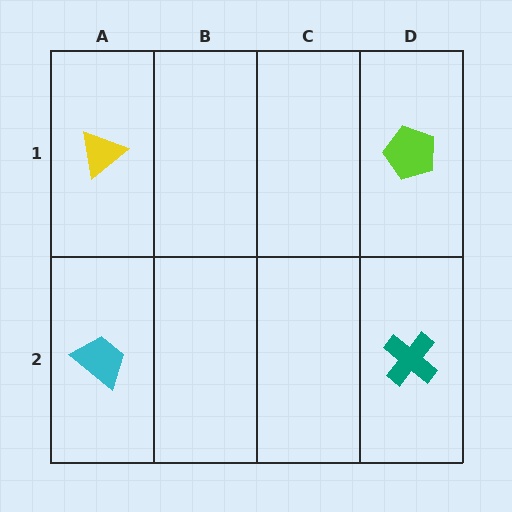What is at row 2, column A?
A cyan trapezoid.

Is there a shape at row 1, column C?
No, that cell is empty.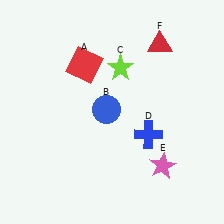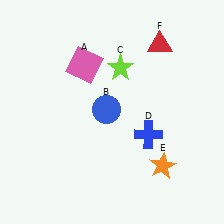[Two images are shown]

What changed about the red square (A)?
In Image 1, A is red. In Image 2, it changed to pink.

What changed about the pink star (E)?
In Image 1, E is pink. In Image 2, it changed to orange.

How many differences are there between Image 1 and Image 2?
There are 2 differences between the two images.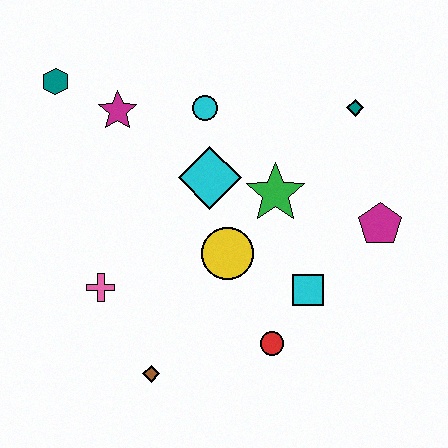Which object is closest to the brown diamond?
The pink cross is closest to the brown diamond.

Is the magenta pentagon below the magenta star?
Yes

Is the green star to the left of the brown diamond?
No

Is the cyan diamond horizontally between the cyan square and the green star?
No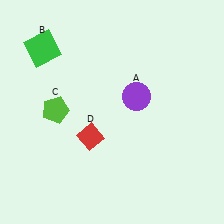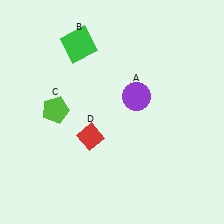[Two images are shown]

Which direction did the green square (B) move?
The green square (B) moved right.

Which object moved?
The green square (B) moved right.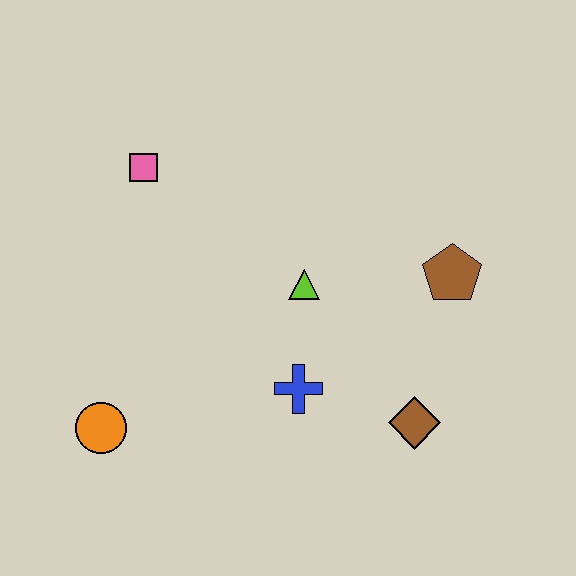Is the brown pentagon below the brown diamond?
No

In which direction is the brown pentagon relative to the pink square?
The brown pentagon is to the right of the pink square.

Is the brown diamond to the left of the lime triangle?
No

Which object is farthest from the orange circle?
The brown pentagon is farthest from the orange circle.